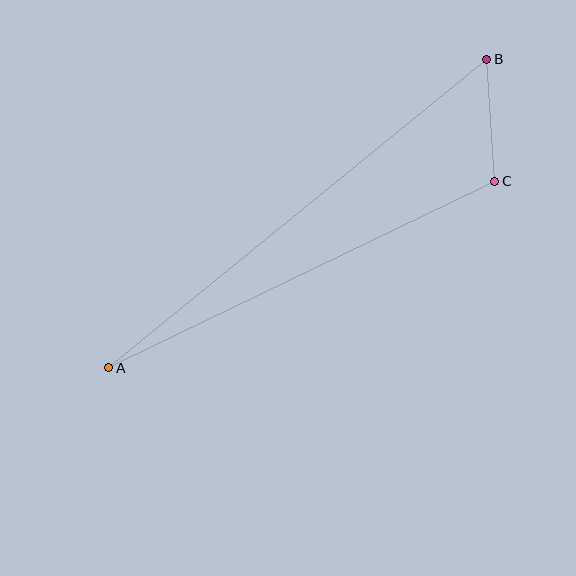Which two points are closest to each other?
Points B and C are closest to each other.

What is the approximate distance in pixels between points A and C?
The distance between A and C is approximately 429 pixels.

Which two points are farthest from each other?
Points A and B are farthest from each other.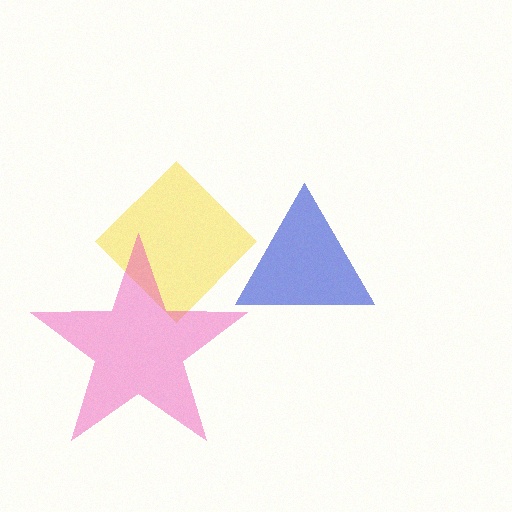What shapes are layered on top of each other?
The layered shapes are: a blue triangle, a yellow diamond, a pink star.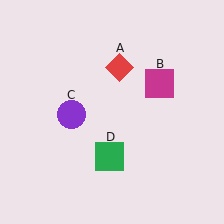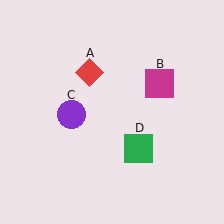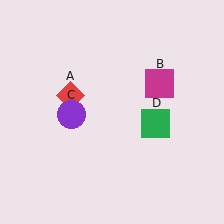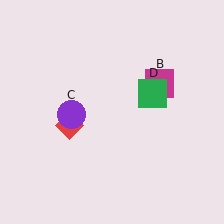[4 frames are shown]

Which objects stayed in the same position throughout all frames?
Magenta square (object B) and purple circle (object C) remained stationary.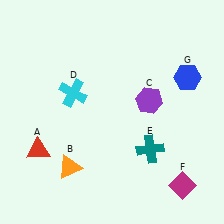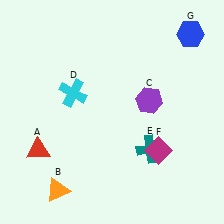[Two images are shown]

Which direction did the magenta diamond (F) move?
The magenta diamond (F) moved up.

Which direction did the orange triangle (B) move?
The orange triangle (B) moved down.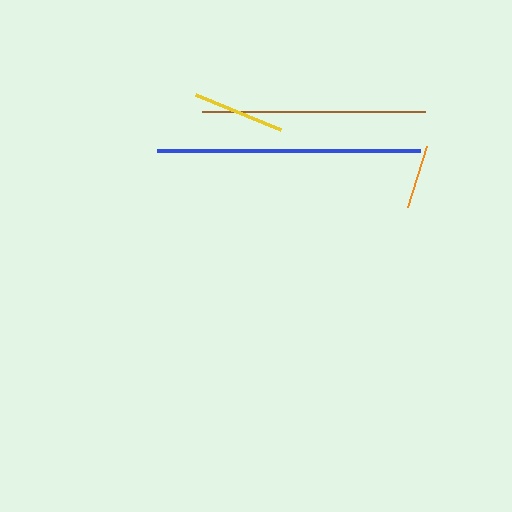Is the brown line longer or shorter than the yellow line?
The brown line is longer than the yellow line.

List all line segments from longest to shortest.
From longest to shortest: blue, brown, yellow, orange.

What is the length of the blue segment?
The blue segment is approximately 262 pixels long.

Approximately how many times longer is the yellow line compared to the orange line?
The yellow line is approximately 1.4 times the length of the orange line.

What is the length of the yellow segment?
The yellow segment is approximately 92 pixels long.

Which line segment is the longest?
The blue line is the longest at approximately 262 pixels.